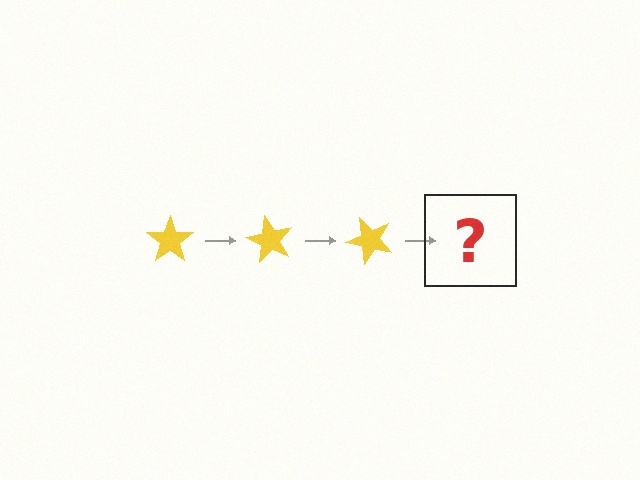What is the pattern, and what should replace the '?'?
The pattern is that the star rotates 60 degrees each step. The '?' should be a yellow star rotated 180 degrees.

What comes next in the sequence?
The next element should be a yellow star rotated 180 degrees.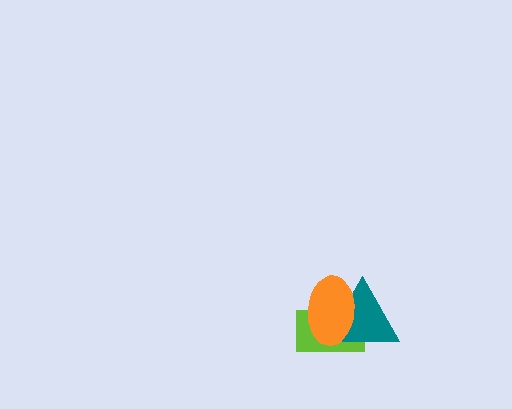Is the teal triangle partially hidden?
Yes, it is partially covered by another shape.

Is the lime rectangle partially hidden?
Yes, it is partially covered by another shape.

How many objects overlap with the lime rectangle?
2 objects overlap with the lime rectangle.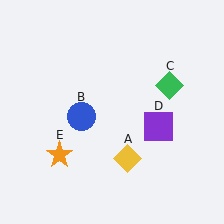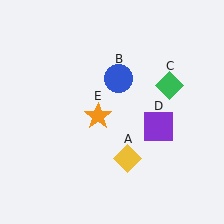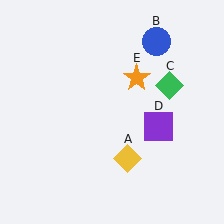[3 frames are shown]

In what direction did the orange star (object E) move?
The orange star (object E) moved up and to the right.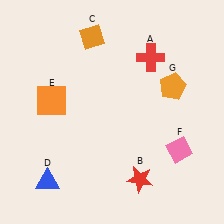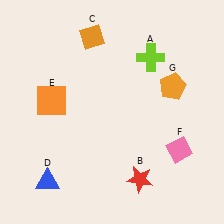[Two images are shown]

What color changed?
The cross (A) changed from red in Image 1 to lime in Image 2.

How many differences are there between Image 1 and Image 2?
There is 1 difference between the two images.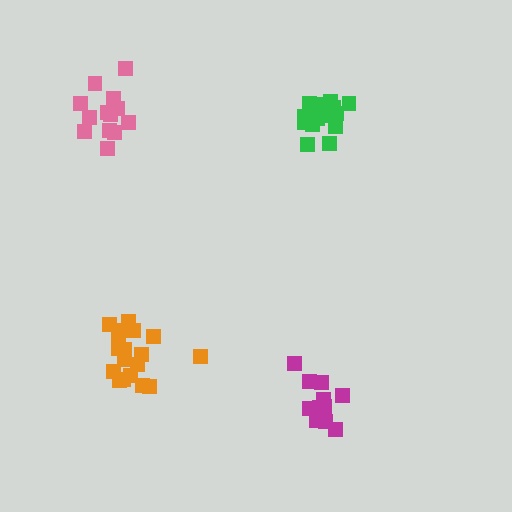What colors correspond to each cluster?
The clusters are colored: pink, green, orange, magenta.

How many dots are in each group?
Group 1: 14 dots, Group 2: 17 dots, Group 3: 18 dots, Group 4: 12 dots (61 total).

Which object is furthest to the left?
The pink cluster is leftmost.